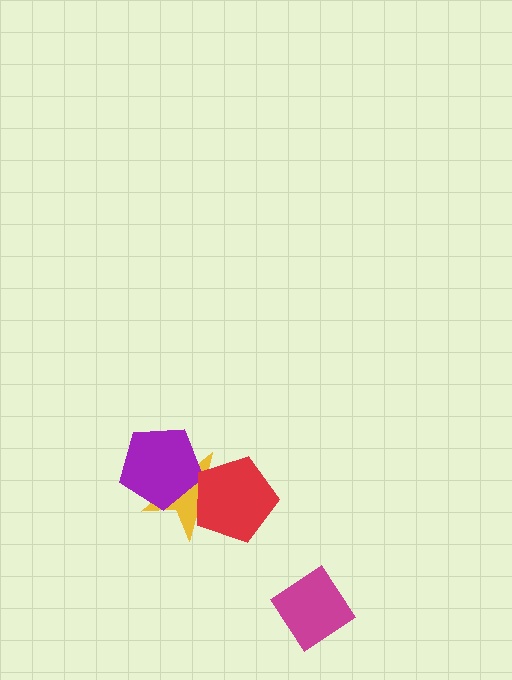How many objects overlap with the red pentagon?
1 object overlaps with the red pentagon.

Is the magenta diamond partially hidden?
No, no other shape covers it.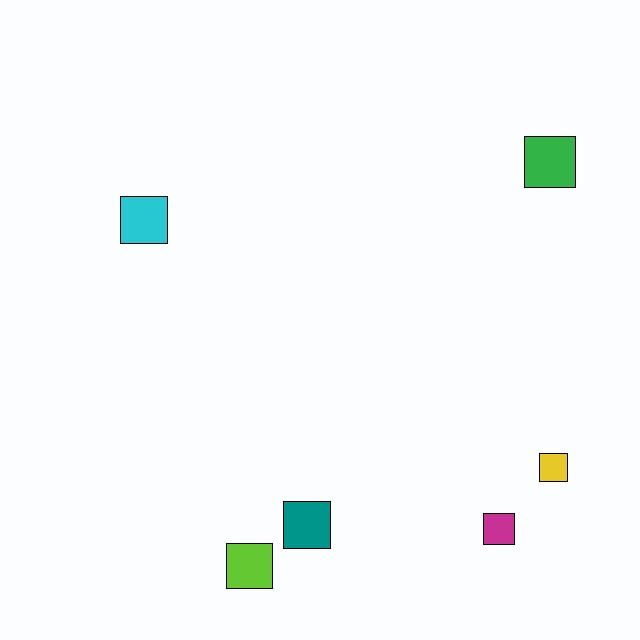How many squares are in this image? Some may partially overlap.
There are 6 squares.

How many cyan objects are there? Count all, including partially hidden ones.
There is 1 cyan object.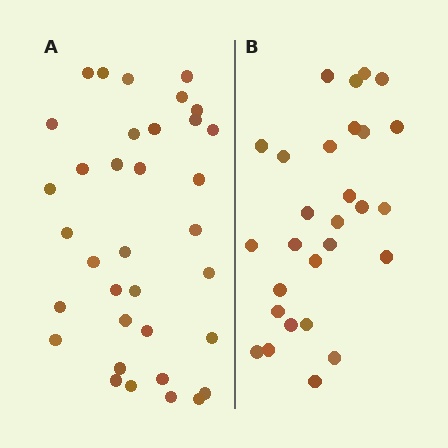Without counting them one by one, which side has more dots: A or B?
Region A (the left region) has more dots.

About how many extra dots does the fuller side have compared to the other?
Region A has roughly 8 or so more dots than region B.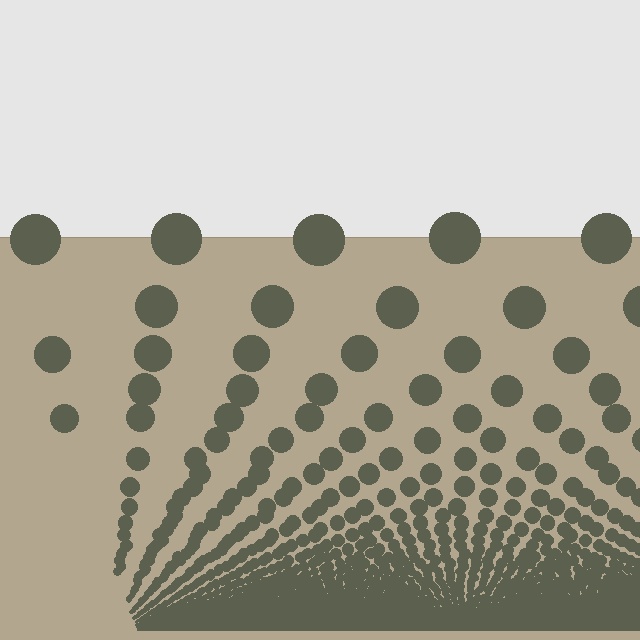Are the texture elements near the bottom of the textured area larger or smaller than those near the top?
Smaller. The gradient is inverted — elements near the bottom are smaller and denser.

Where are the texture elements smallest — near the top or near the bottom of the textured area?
Near the bottom.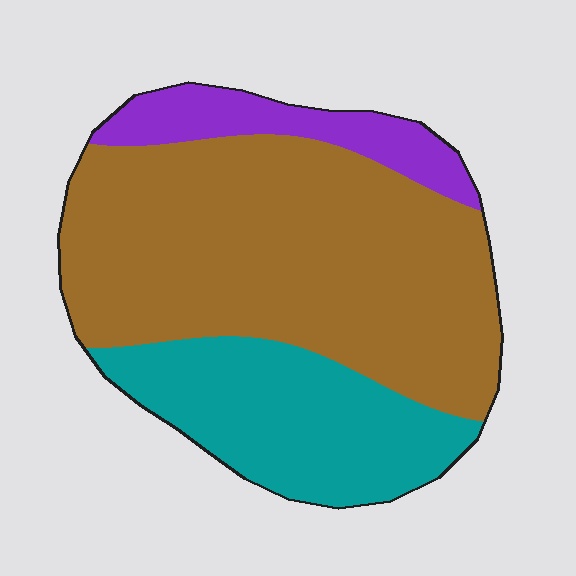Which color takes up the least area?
Purple, at roughly 10%.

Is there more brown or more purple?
Brown.